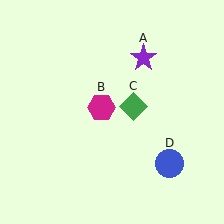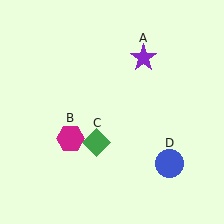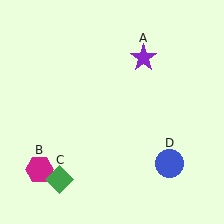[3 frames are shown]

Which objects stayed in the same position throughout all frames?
Purple star (object A) and blue circle (object D) remained stationary.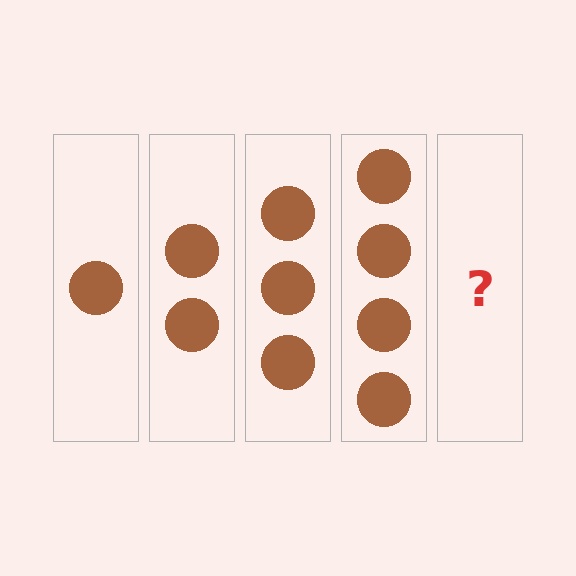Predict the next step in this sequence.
The next step is 5 circles.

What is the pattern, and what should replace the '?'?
The pattern is that each step adds one more circle. The '?' should be 5 circles.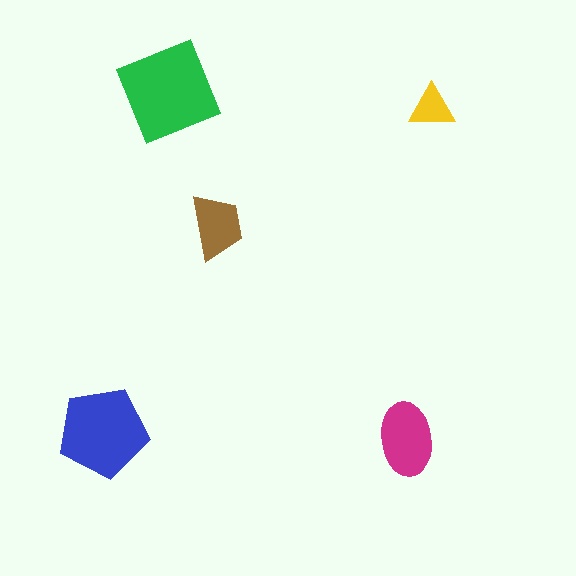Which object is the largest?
The green diamond.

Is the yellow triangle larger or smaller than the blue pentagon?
Smaller.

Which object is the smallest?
The yellow triangle.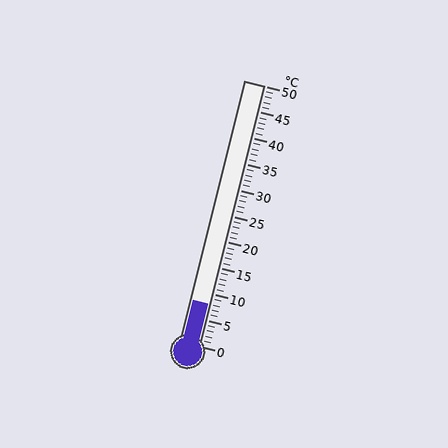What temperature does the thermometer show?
The thermometer shows approximately 8°C.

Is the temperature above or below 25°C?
The temperature is below 25°C.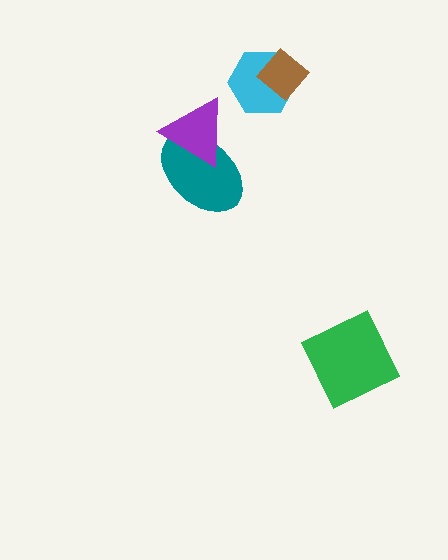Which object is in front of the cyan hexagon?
The brown diamond is in front of the cyan hexagon.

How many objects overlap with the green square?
0 objects overlap with the green square.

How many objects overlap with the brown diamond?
1 object overlaps with the brown diamond.